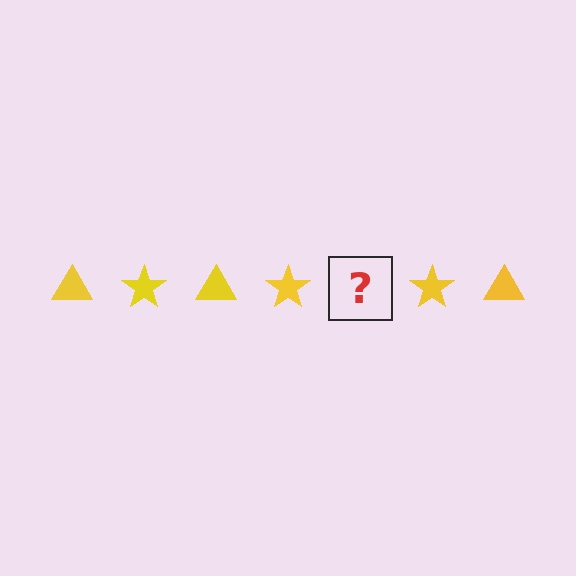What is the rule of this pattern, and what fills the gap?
The rule is that the pattern cycles through triangle, star shapes in yellow. The gap should be filled with a yellow triangle.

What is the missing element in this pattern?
The missing element is a yellow triangle.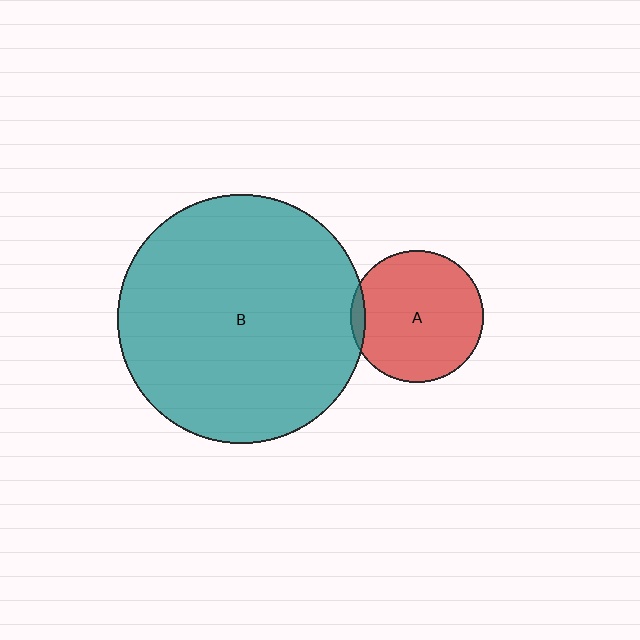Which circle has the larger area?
Circle B (teal).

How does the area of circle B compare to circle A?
Approximately 3.5 times.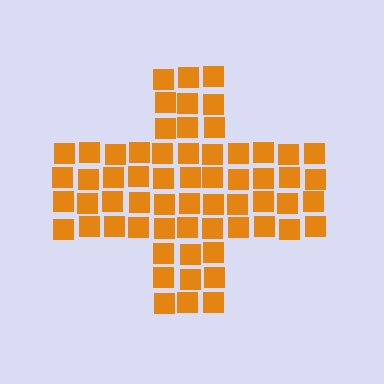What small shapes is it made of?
It is made of small squares.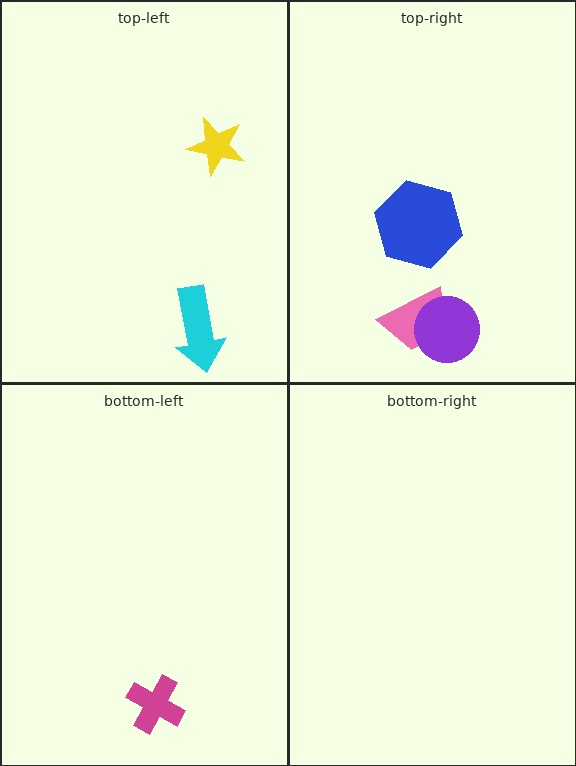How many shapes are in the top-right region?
3.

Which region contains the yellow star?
The top-left region.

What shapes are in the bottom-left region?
The magenta cross.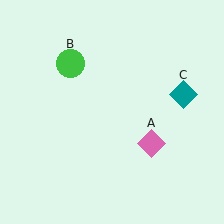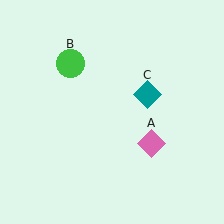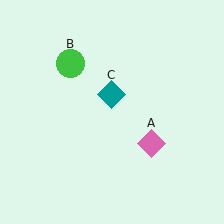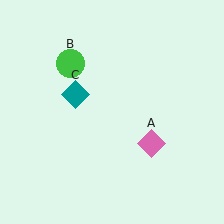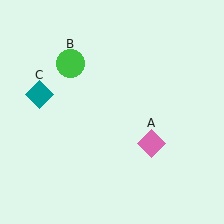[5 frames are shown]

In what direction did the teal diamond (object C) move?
The teal diamond (object C) moved left.